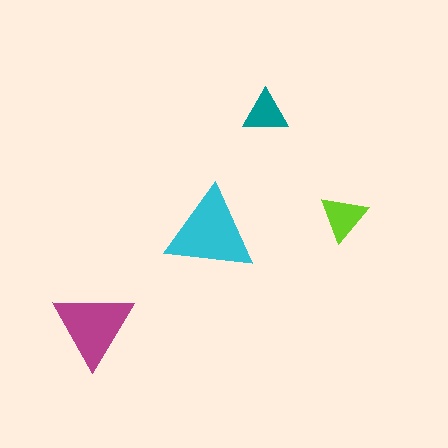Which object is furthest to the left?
The magenta triangle is leftmost.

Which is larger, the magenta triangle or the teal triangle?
The magenta one.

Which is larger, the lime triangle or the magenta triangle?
The magenta one.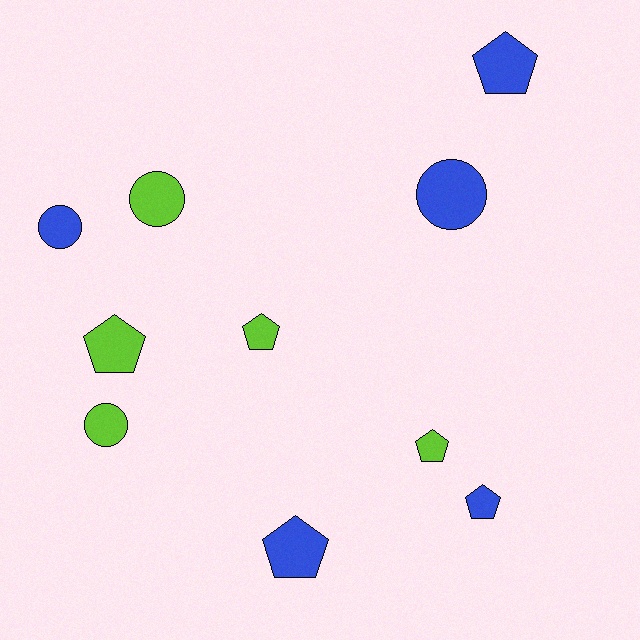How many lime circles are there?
There are 2 lime circles.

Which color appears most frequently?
Lime, with 5 objects.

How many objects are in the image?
There are 10 objects.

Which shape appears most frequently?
Pentagon, with 6 objects.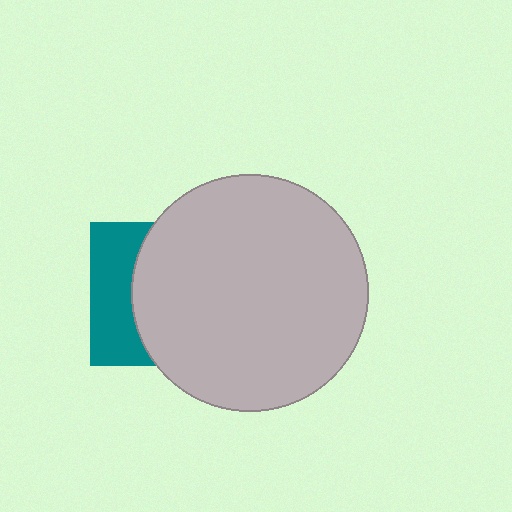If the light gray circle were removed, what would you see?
You would see the complete teal square.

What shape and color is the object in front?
The object in front is a light gray circle.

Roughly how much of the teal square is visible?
A small part of it is visible (roughly 34%).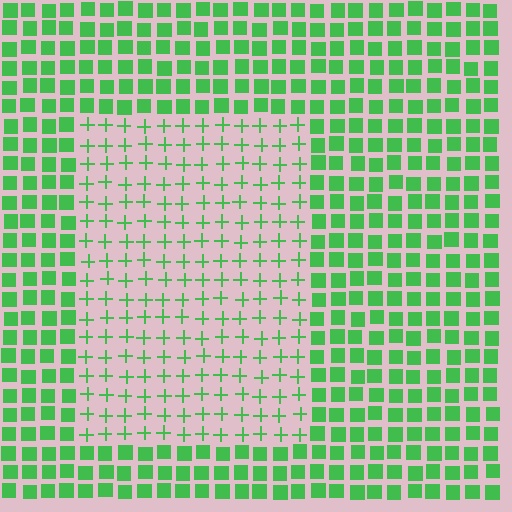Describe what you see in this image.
The image is filled with small green elements arranged in a uniform grid. A rectangle-shaped region contains plus signs, while the surrounding area contains squares. The boundary is defined purely by the change in element shape.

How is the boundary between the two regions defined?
The boundary is defined by a change in element shape: plus signs inside vs. squares outside. All elements share the same color and spacing.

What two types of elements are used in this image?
The image uses plus signs inside the rectangle region and squares outside it.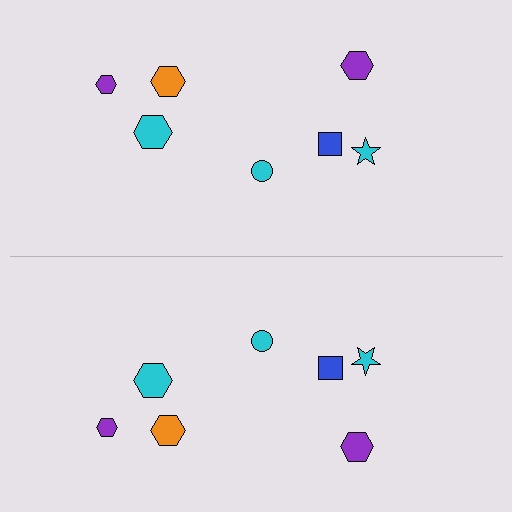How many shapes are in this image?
There are 14 shapes in this image.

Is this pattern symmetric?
Yes, this pattern has bilateral (reflection) symmetry.